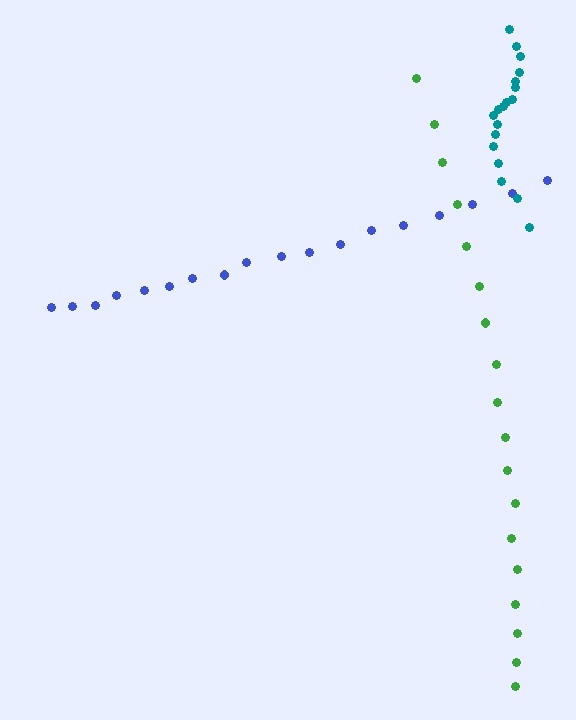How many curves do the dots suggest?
There are 3 distinct paths.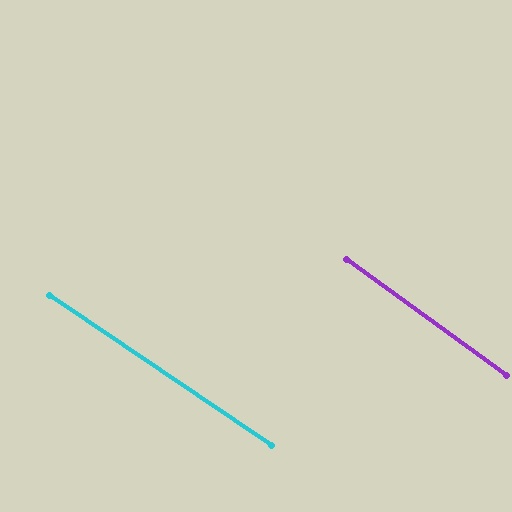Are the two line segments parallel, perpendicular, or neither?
Parallel — their directions differ by only 1.8°.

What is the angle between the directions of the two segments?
Approximately 2 degrees.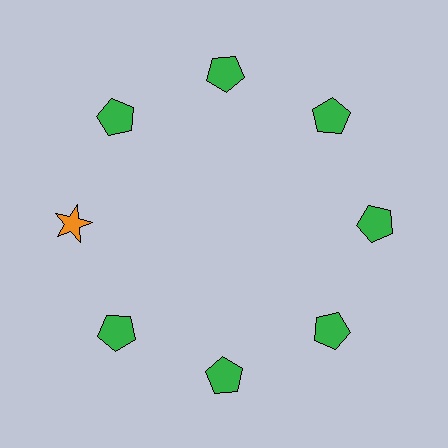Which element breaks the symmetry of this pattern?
The orange star at roughly the 9 o'clock position breaks the symmetry. All other shapes are green pentagons.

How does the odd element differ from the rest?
It differs in both color (orange instead of green) and shape (star instead of pentagon).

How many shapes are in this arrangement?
There are 8 shapes arranged in a ring pattern.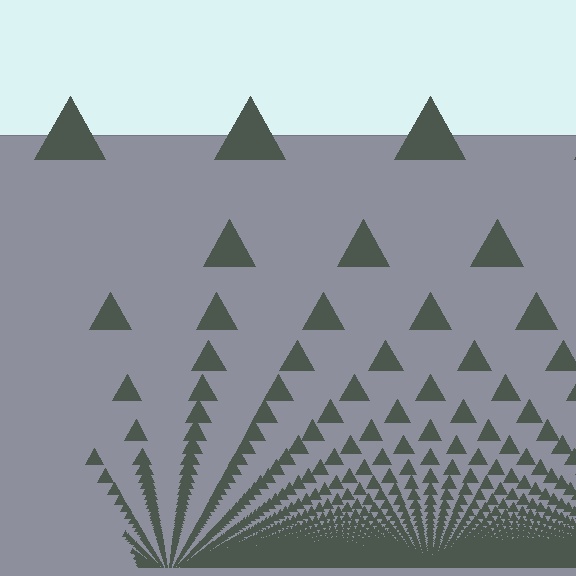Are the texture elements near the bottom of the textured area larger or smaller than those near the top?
Smaller. The gradient is inverted — elements near the bottom are smaller and denser.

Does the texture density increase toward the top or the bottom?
Density increases toward the bottom.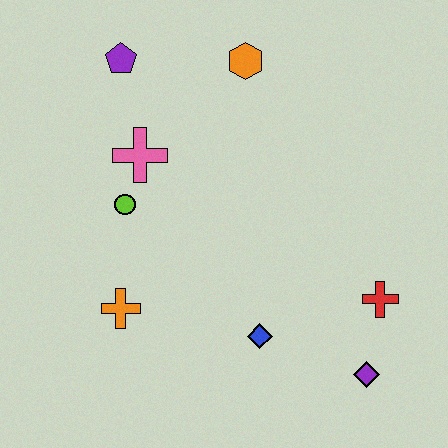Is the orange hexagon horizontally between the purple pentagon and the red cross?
Yes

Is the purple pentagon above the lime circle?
Yes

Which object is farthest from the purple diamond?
The purple pentagon is farthest from the purple diamond.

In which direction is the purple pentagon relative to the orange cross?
The purple pentagon is above the orange cross.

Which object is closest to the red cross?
The purple diamond is closest to the red cross.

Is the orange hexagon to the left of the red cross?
Yes